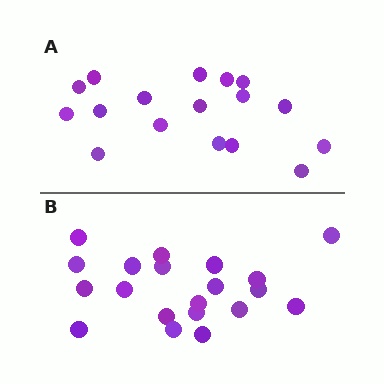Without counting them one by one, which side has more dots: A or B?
Region B (the bottom region) has more dots.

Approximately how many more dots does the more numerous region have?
Region B has just a few more — roughly 2 or 3 more dots than region A.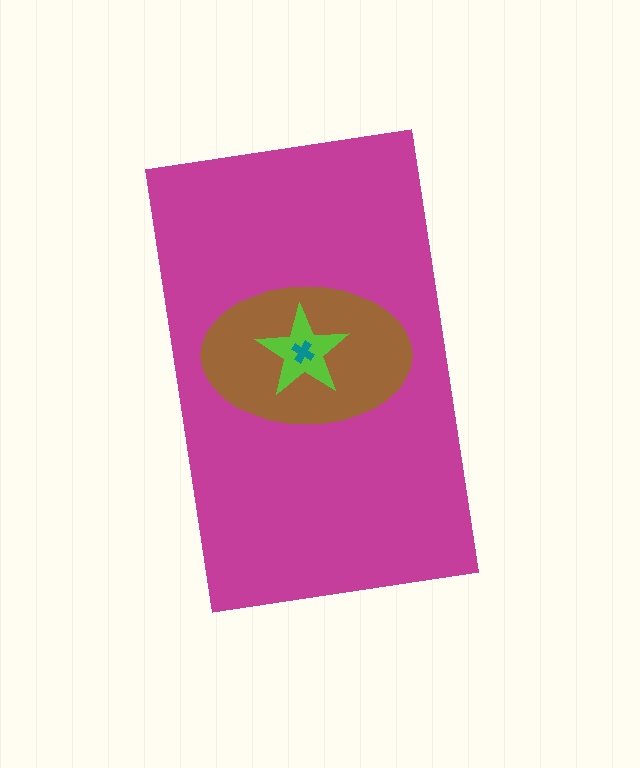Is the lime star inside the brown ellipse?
Yes.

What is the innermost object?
The teal cross.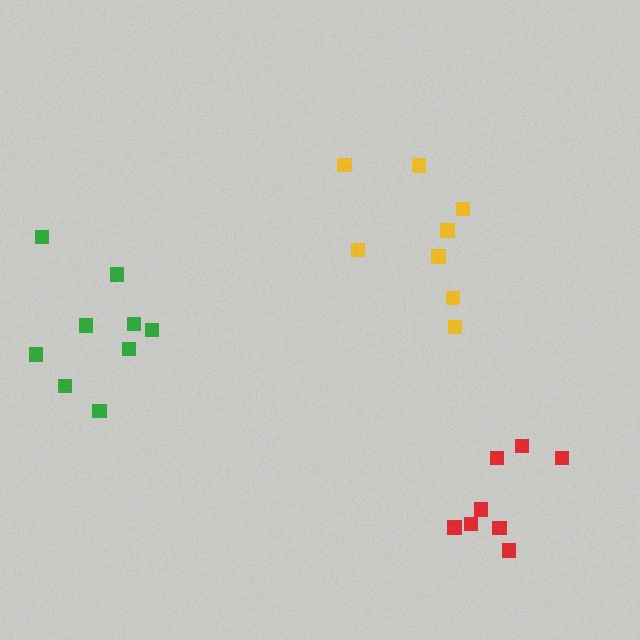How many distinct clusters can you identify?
There are 3 distinct clusters.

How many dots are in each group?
Group 1: 9 dots, Group 2: 8 dots, Group 3: 8 dots (25 total).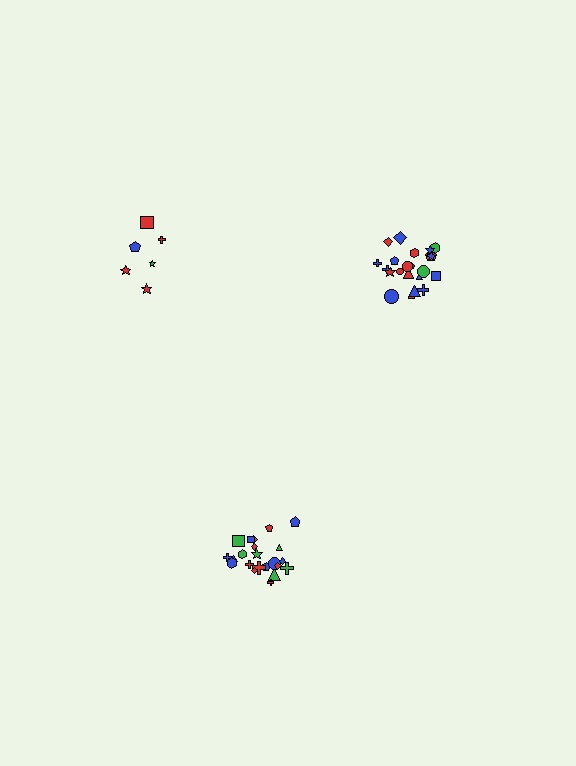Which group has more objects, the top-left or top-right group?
The top-right group.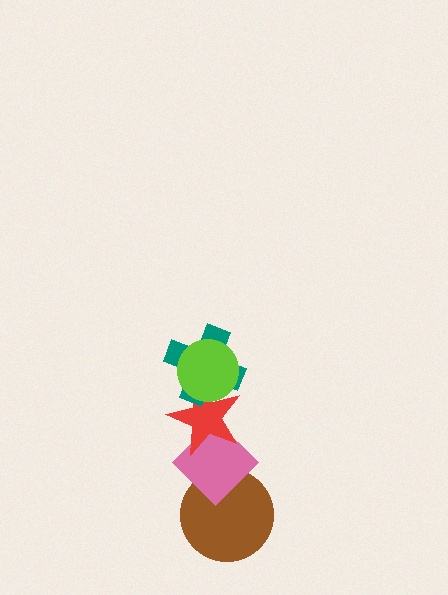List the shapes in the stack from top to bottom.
From top to bottom: the lime circle, the teal cross, the red star, the pink diamond, the brown circle.